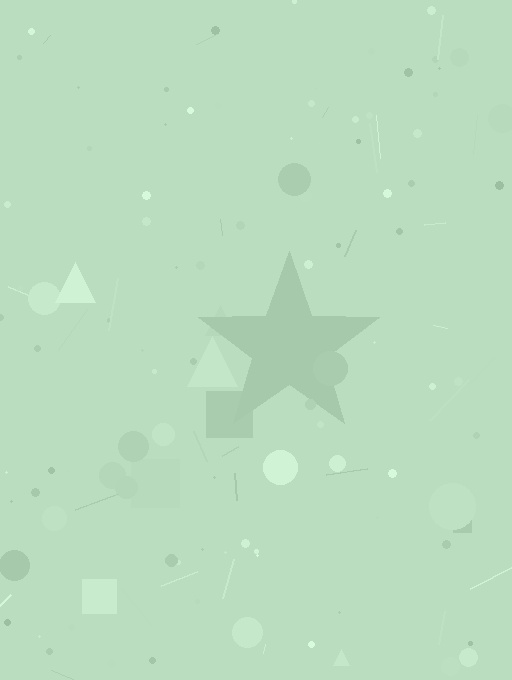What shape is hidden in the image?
A star is hidden in the image.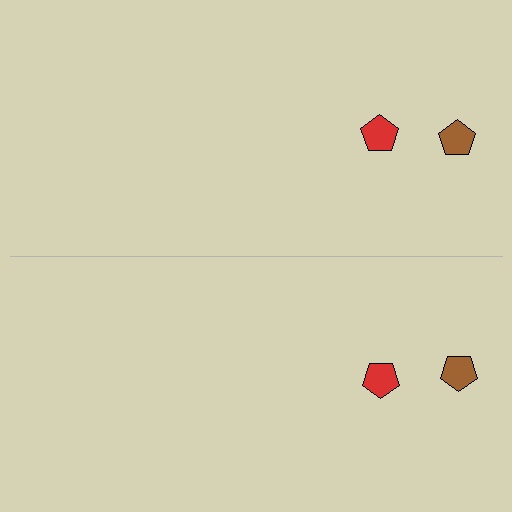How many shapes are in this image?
There are 4 shapes in this image.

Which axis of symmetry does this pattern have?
The pattern has a horizontal axis of symmetry running through the center of the image.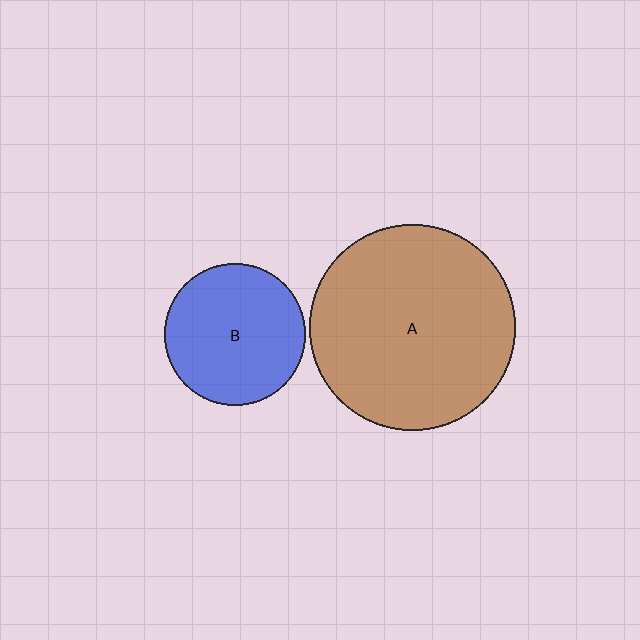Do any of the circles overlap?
No, none of the circles overlap.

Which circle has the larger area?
Circle A (brown).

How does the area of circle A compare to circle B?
Approximately 2.1 times.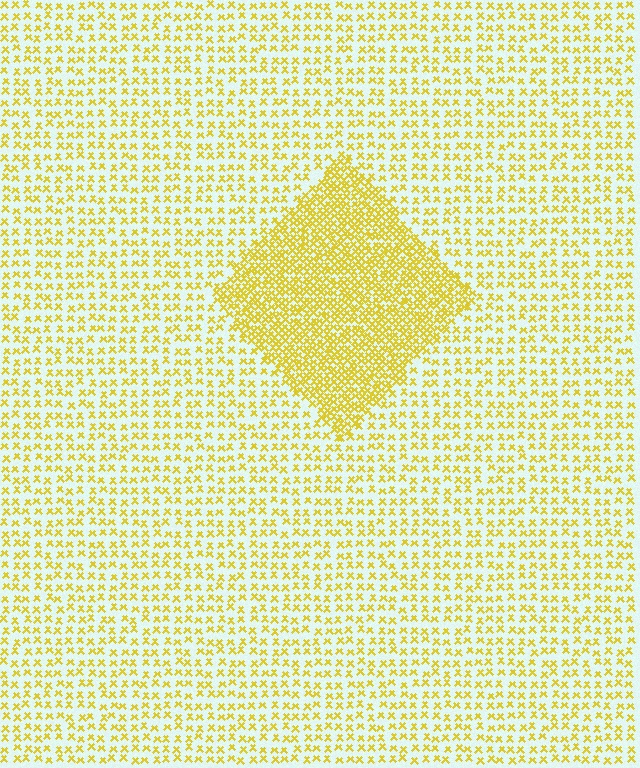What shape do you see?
I see a diamond.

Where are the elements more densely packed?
The elements are more densely packed inside the diamond boundary.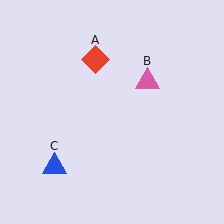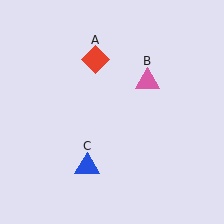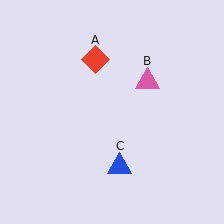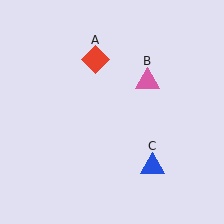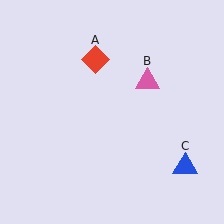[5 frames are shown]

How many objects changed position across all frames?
1 object changed position: blue triangle (object C).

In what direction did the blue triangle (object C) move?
The blue triangle (object C) moved right.